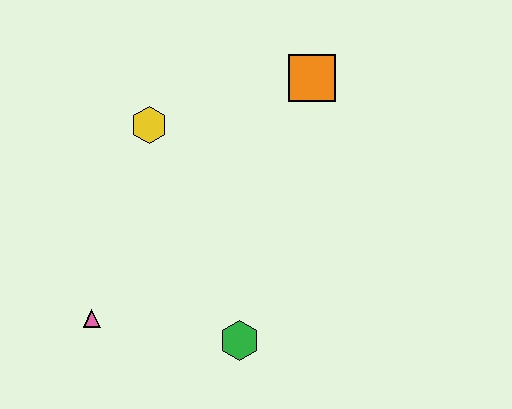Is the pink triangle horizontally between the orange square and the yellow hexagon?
No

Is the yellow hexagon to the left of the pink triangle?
No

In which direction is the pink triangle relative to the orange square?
The pink triangle is below the orange square.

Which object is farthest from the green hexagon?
The orange square is farthest from the green hexagon.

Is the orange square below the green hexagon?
No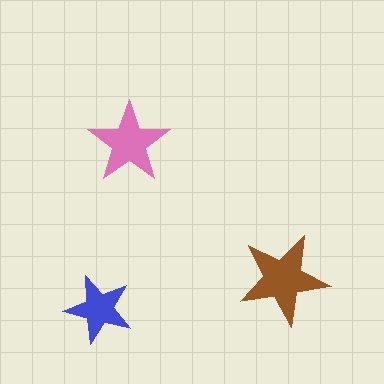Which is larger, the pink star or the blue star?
The pink one.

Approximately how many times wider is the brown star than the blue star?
About 1.5 times wider.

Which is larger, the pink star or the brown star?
The brown one.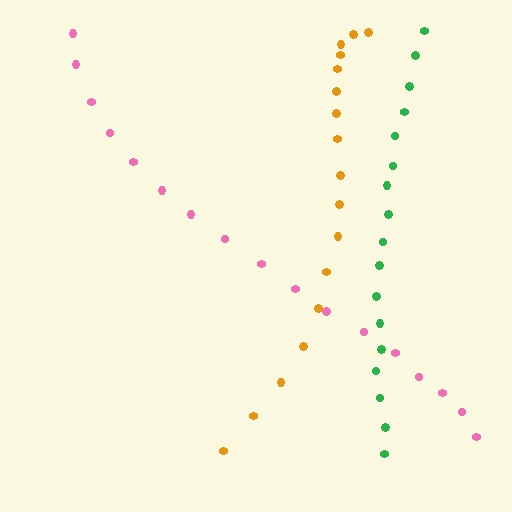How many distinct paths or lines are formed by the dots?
There are 3 distinct paths.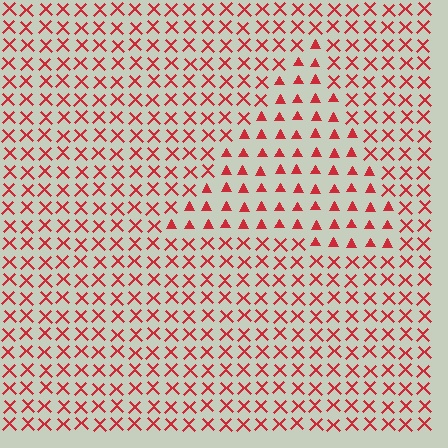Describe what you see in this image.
The image is filled with small red elements arranged in a uniform grid. A triangle-shaped region contains triangles, while the surrounding area contains X marks. The boundary is defined purely by the change in element shape.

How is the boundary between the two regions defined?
The boundary is defined by a change in element shape: triangles inside vs. X marks outside. All elements share the same color and spacing.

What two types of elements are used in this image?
The image uses triangles inside the triangle region and X marks outside it.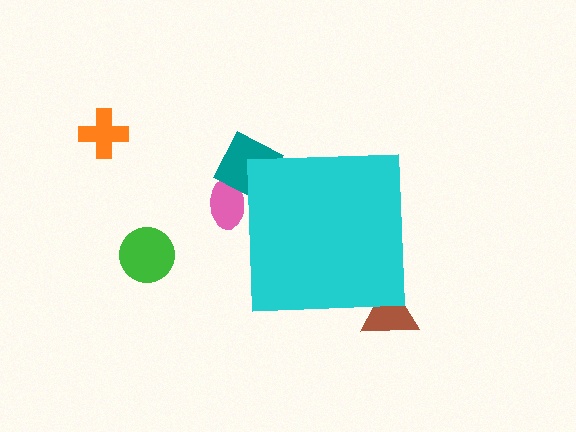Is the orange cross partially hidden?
No, the orange cross is fully visible.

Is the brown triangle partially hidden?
Yes, the brown triangle is partially hidden behind the cyan square.